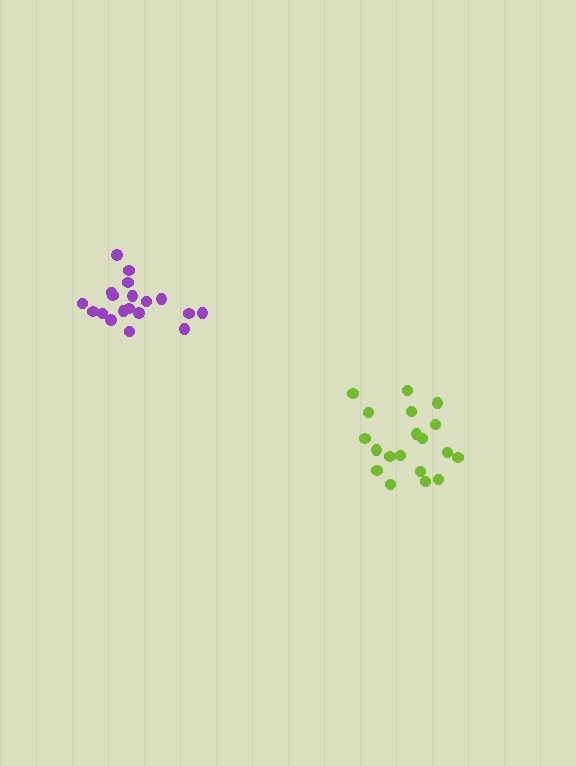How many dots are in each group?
Group 1: 19 dots, Group 2: 19 dots (38 total).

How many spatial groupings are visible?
There are 2 spatial groupings.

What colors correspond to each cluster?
The clusters are colored: lime, purple.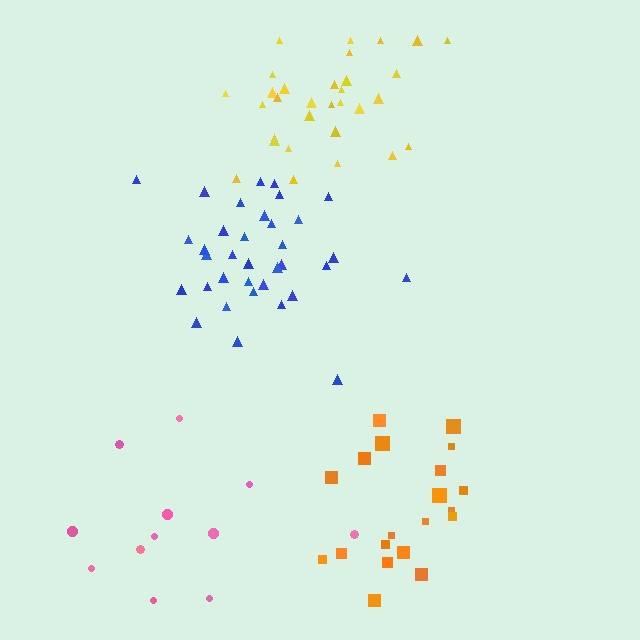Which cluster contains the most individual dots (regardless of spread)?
Blue (35).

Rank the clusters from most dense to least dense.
blue, yellow, orange, pink.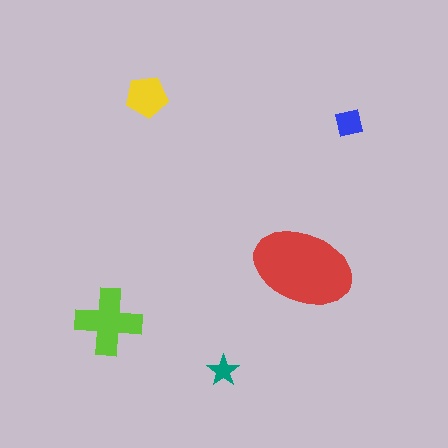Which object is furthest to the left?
The lime cross is leftmost.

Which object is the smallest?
The teal star.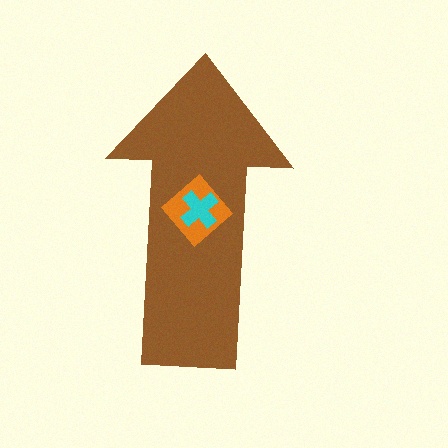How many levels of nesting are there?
3.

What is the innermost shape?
The cyan cross.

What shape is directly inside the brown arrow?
The orange diamond.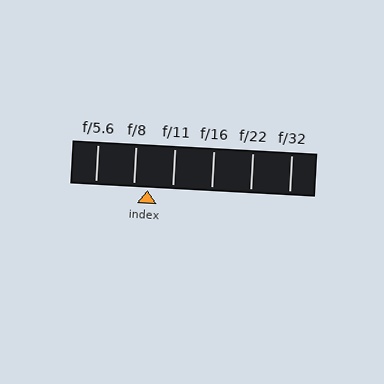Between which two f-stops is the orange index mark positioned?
The index mark is between f/8 and f/11.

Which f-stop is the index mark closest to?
The index mark is closest to f/8.